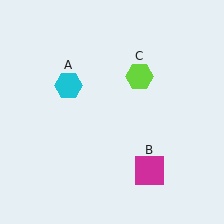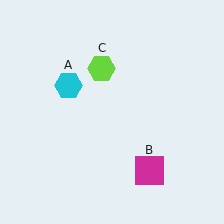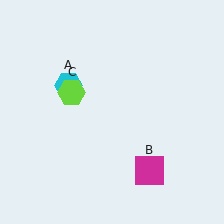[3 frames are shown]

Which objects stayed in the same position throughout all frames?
Cyan hexagon (object A) and magenta square (object B) remained stationary.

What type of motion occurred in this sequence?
The lime hexagon (object C) rotated counterclockwise around the center of the scene.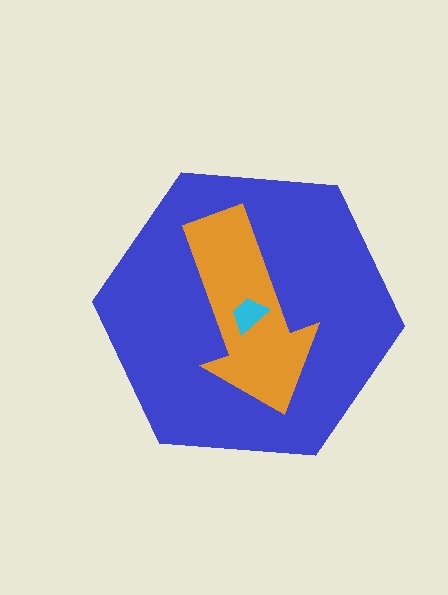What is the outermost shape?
The blue hexagon.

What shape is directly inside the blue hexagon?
The orange arrow.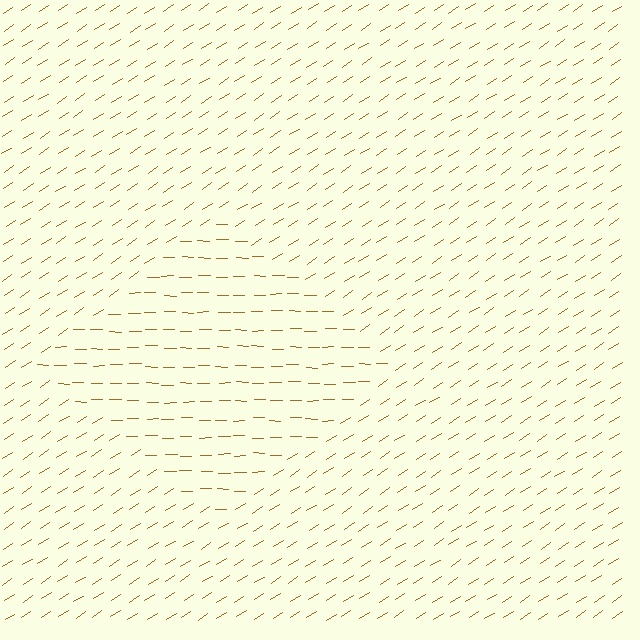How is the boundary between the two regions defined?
The boundary is defined purely by a change in line orientation (approximately 33 degrees difference). All lines are the same color and thickness.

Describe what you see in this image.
The image is filled with small brown line segments. A diamond region in the image has lines oriented differently from the surrounding lines, creating a visible texture boundary.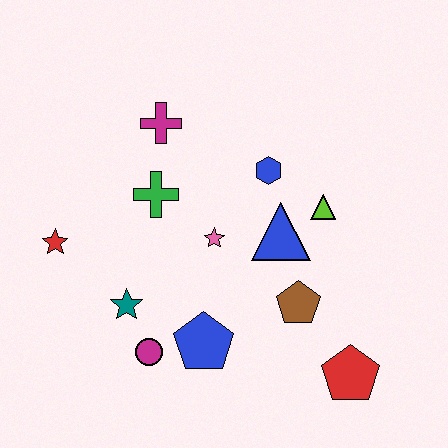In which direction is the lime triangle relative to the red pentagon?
The lime triangle is above the red pentagon.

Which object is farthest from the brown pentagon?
The red star is farthest from the brown pentagon.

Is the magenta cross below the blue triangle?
No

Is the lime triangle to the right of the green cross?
Yes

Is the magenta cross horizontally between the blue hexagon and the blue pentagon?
No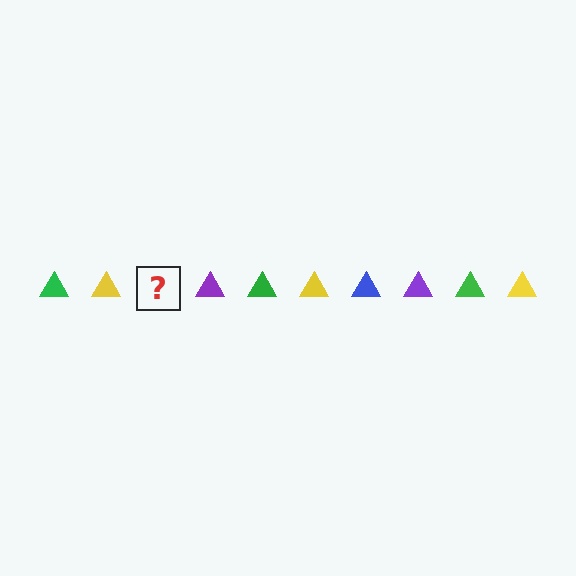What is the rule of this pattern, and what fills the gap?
The rule is that the pattern cycles through green, yellow, blue, purple triangles. The gap should be filled with a blue triangle.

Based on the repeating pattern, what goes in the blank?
The blank should be a blue triangle.